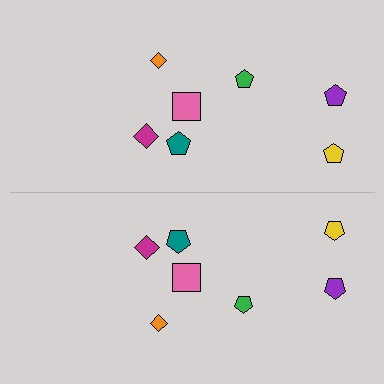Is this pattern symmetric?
Yes, this pattern has bilateral (reflection) symmetry.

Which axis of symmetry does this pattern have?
The pattern has a horizontal axis of symmetry running through the center of the image.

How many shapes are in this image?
There are 14 shapes in this image.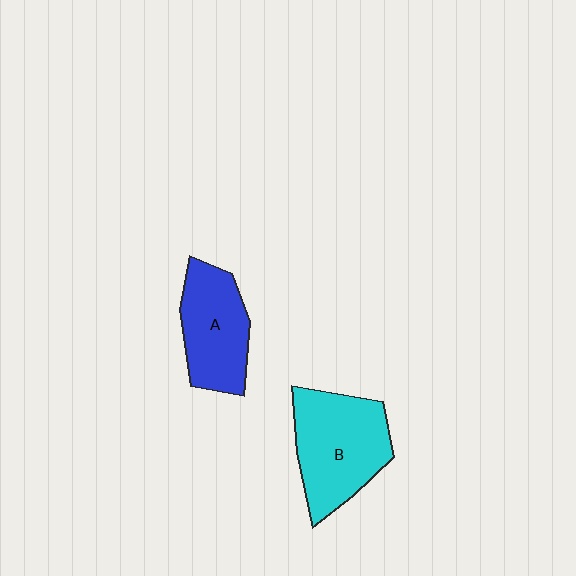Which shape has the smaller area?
Shape A (blue).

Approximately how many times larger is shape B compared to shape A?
Approximately 1.3 times.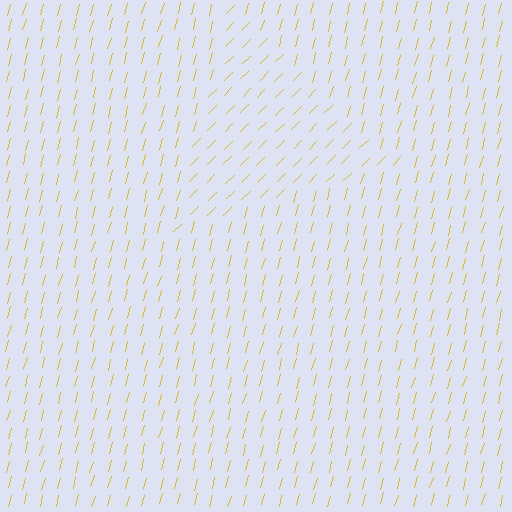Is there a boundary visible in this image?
Yes, there is a texture boundary formed by a change in line orientation.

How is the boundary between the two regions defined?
The boundary is defined purely by a change in line orientation (approximately 30 degrees difference). All lines are the same color and thickness.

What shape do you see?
I see a triangle.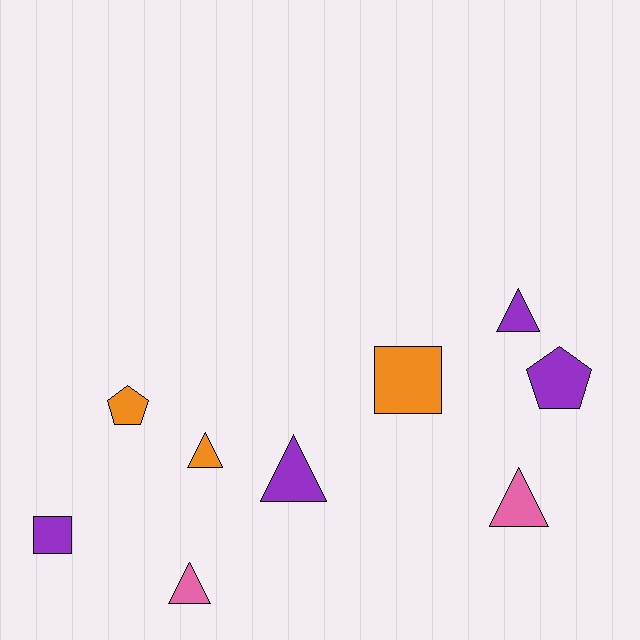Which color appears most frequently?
Purple, with 4 objects.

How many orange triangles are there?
There is 1 orange triangle.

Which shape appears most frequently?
Triangle, with 5 objects.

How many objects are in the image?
There are 9 objects.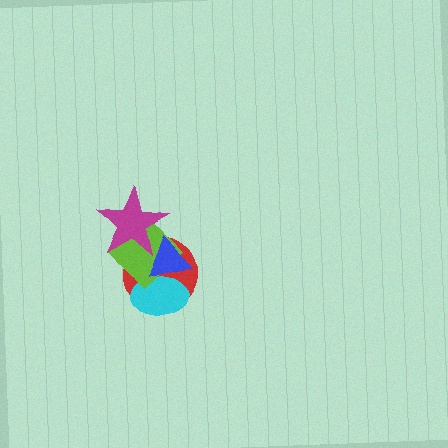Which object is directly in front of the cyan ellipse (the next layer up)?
The lime diamond is directly in front of the cyan ellipse.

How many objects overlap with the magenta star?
3 objects overlap with the magenta star.